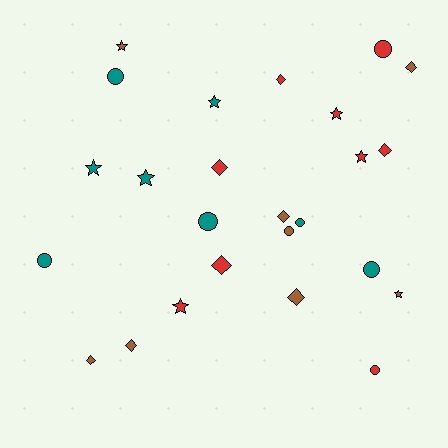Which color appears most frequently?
Red, with 9 objects.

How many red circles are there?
There are 2 red circles.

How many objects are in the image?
There are 25 objects.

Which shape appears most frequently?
Diamond, with 9 objects.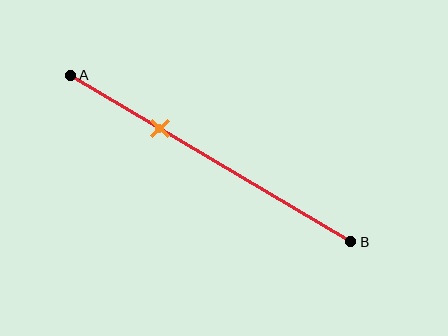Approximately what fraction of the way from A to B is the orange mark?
The orange mark is approximately 30% of the way from A to B.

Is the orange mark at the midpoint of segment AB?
No, the mark is at about 30% from A, not at the 50% midpoint.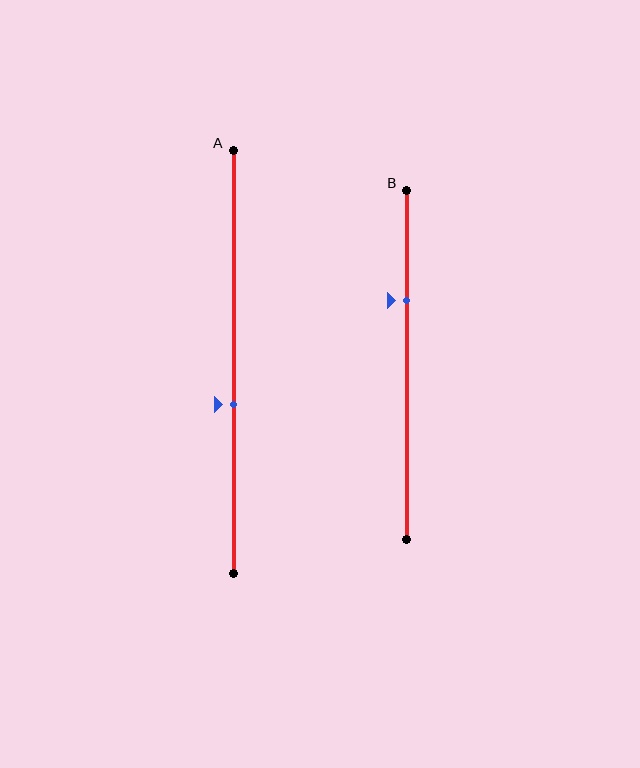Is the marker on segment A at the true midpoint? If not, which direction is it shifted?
No, the marker on segment A is shifted downward by about 10% of the segment length.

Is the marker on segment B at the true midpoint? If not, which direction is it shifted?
No, the marker on segment B is shifted upward by about 18% of the segment length.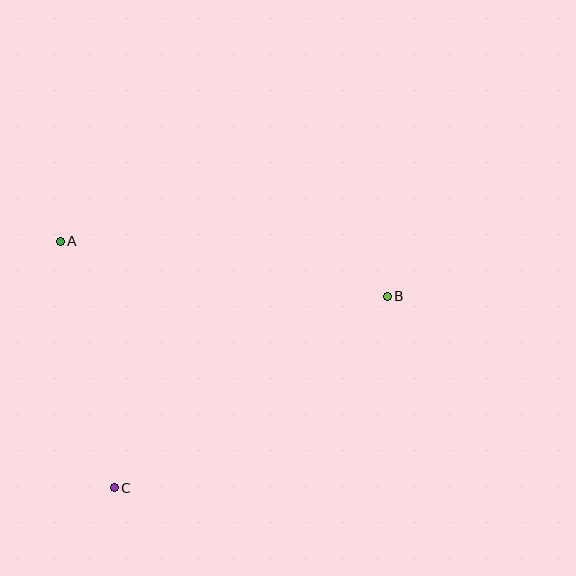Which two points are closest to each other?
Points A and C are closest to each other.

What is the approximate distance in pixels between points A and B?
The distance between A and B is approximately 332 pixels.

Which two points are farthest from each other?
Points B and C are farthest from each other.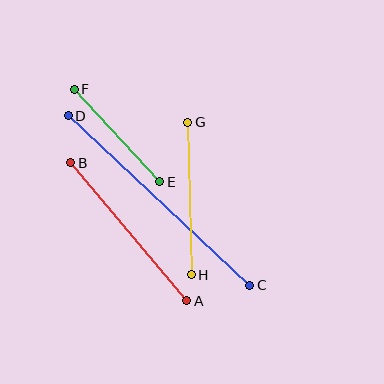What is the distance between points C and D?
The distance is approximately 248 pixels.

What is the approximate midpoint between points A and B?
The midpoint is at approximately (129, 232) pixels.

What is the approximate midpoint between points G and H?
The midpoint is at approximately (190, 199) pixels.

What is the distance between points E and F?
The distance is approximately 126 pixels.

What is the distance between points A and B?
The distance is approximately 180 pixels.